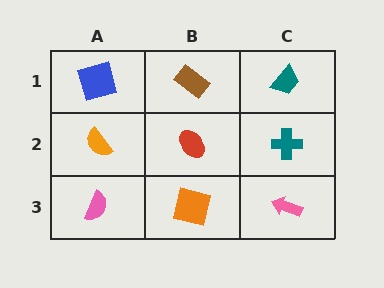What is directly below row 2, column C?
A pink arrow.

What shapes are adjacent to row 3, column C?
A teal cross (row 2, column C), an orange square (row 3, column B).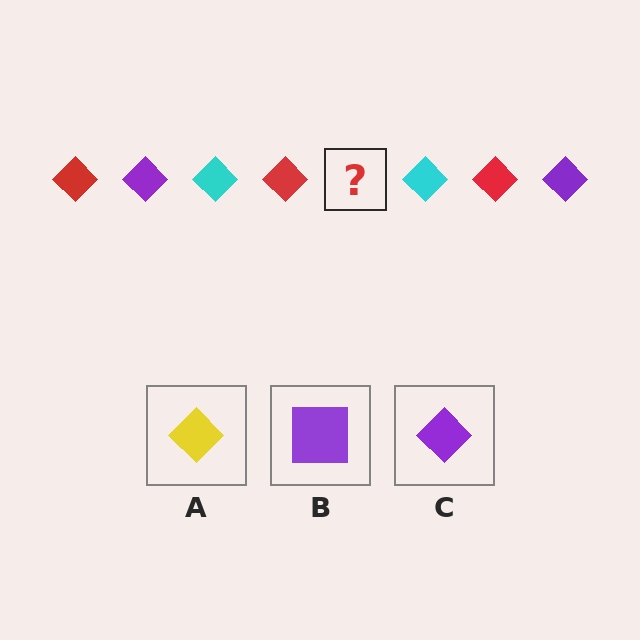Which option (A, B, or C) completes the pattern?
C.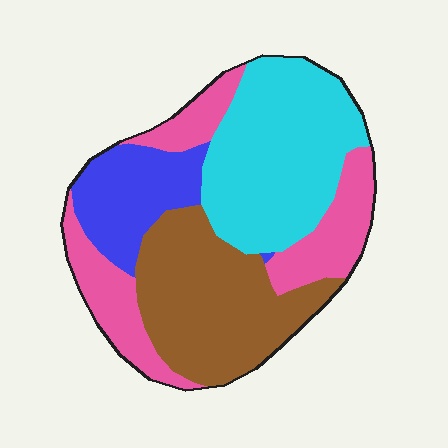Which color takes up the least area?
Blue, at roughly 15%.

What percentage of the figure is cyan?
Cyan takes up between a sixth and a third of the figure.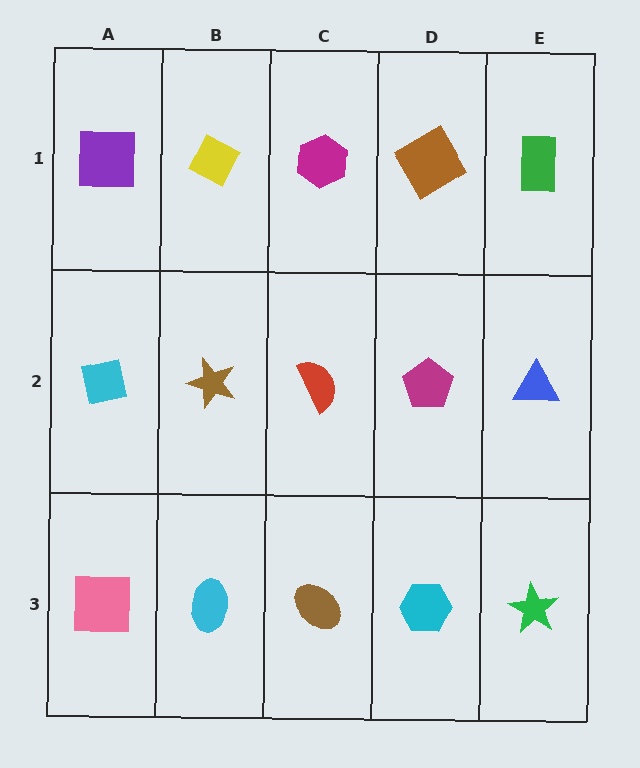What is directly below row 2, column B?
A cyan ellipse.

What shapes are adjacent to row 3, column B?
A brown star (row 2, column B), a pink square (row 3, column A), a brown ellipse (row 3, column C).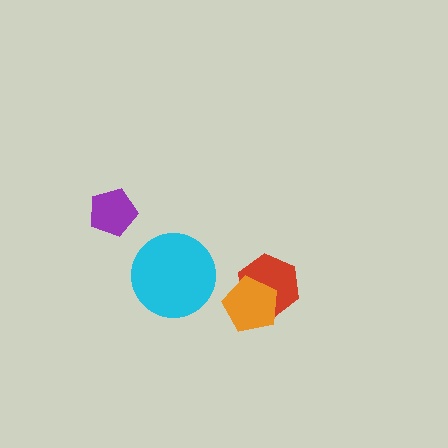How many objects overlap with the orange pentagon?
1 object overlaps with the orange pentagon.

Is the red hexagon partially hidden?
Yes, it is partially covered by another shape.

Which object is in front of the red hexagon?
The orange pentagon is in front of the red hexagon.